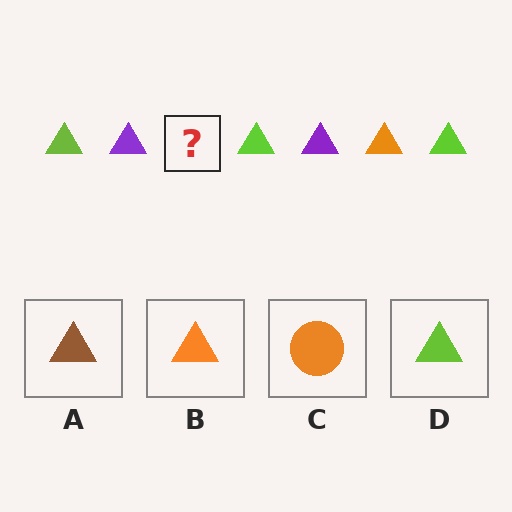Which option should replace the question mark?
Option B.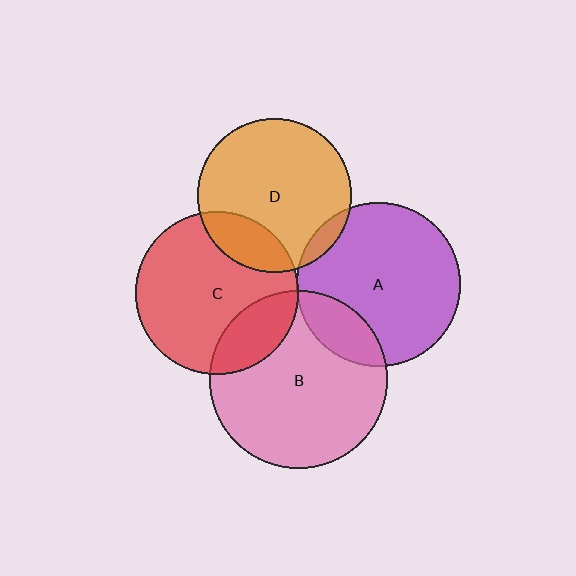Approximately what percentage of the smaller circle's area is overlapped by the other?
Approximately 20%.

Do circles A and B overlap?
Yes.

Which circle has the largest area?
Circle B (pink).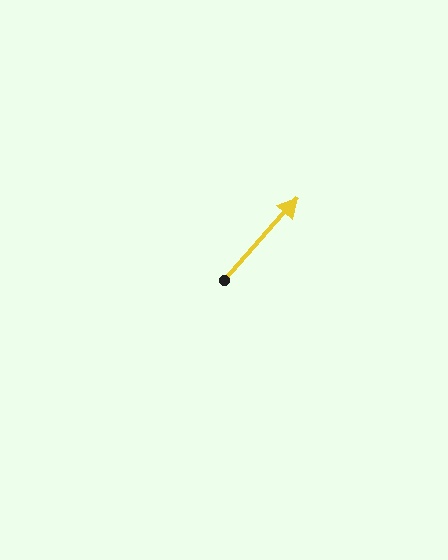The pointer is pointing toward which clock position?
Roughly 1 o'clock.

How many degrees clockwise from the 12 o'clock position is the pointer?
Approximately 42 degrees.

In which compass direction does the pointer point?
Northeast.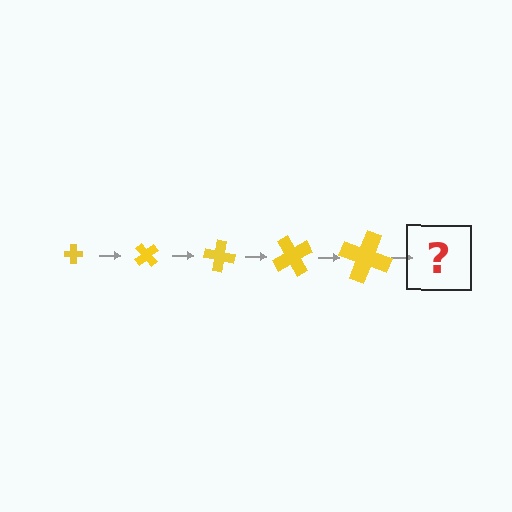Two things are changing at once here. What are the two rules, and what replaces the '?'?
The two rules are that the cross grows larger each step and it rotates 50 degrees each step. The '?' should be a cross, larger than the previous one and rotated 250 degrees from the start.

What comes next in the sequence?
The next element should be a cross, larger than the previous one and rotated 250 degrees from the start.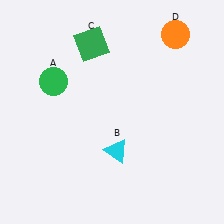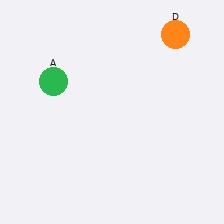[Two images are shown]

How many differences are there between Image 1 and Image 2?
There are 2 differences between the two images.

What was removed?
The green square (C), the cyan triangle (B) were removed in Image 2.